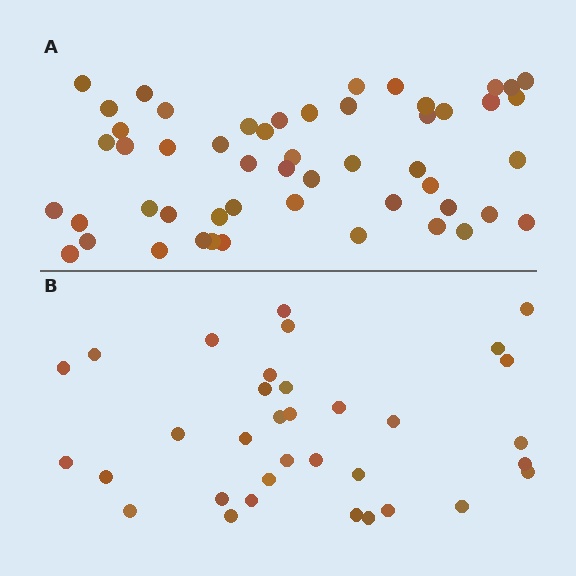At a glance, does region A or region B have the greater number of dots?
Region A (the top region) has more dots.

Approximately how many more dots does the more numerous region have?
Region A has approximately 20 more dots than region B.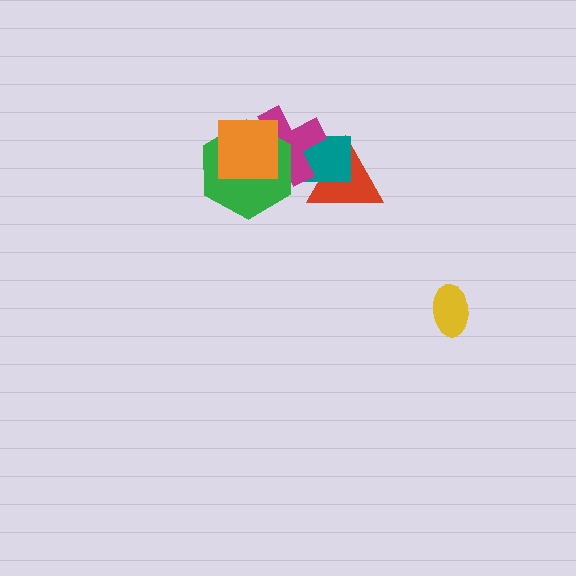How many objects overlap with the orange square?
2 objects overlap with the orange square.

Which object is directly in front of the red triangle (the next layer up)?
The teal rectangle is directly in front of the red triangle.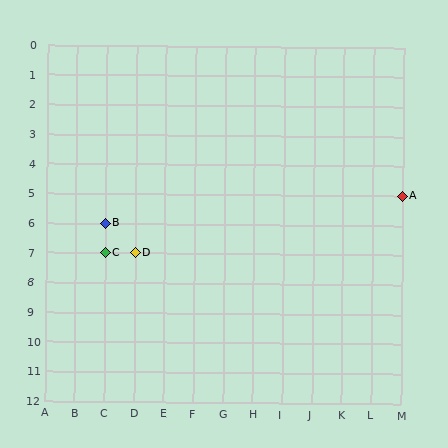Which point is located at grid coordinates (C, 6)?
Point B is at (C, 6).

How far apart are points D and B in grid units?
Points D and B are 1 column and 1 row apart (about 1.4 grid units diagonally).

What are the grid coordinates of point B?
Point B is at grid coordinates (C, 6).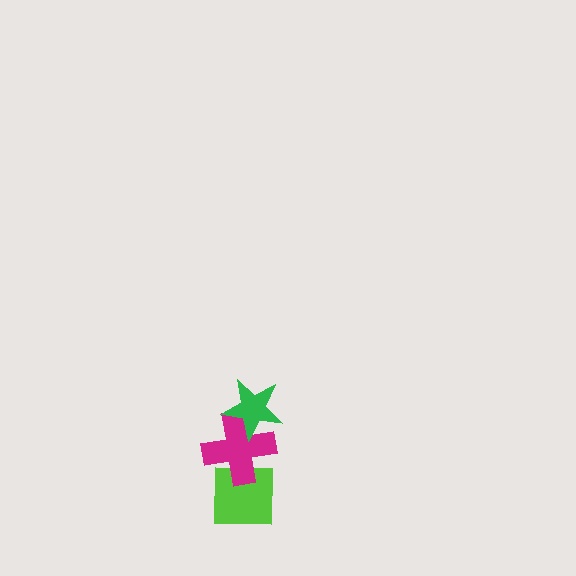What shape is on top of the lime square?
The magenta cross is on top of the lime square.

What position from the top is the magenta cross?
The magenta cross is 2nd from the top.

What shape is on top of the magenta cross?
The green star is on top of the magenta cross.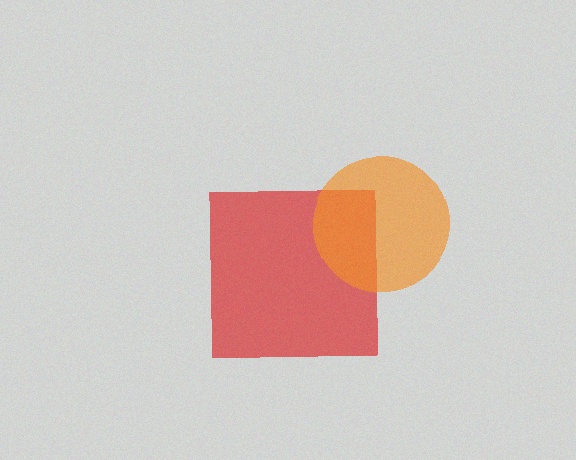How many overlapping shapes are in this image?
There are 2 overlapping shapes in the image.